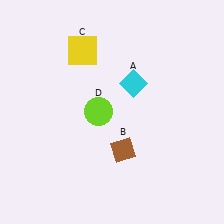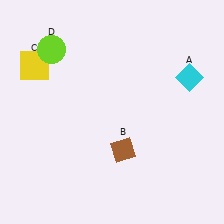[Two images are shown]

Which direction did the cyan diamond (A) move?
The cyan diamond (A) moved right.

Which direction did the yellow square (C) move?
The yellow square (C) moved left.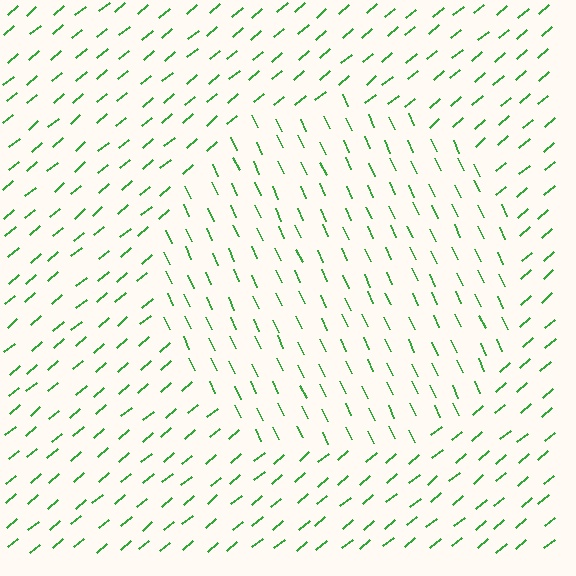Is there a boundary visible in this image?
Yes, there is a texture boundary formed by a change in line orientation.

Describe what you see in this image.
The image is filled with small green line segments. A circle region in the image has lines oriented differently from the surrounding lines, creating a visible texture boundary.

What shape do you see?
I see a circle.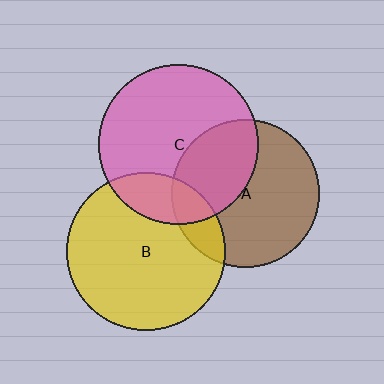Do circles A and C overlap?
Yes.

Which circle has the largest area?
Circle C (pink).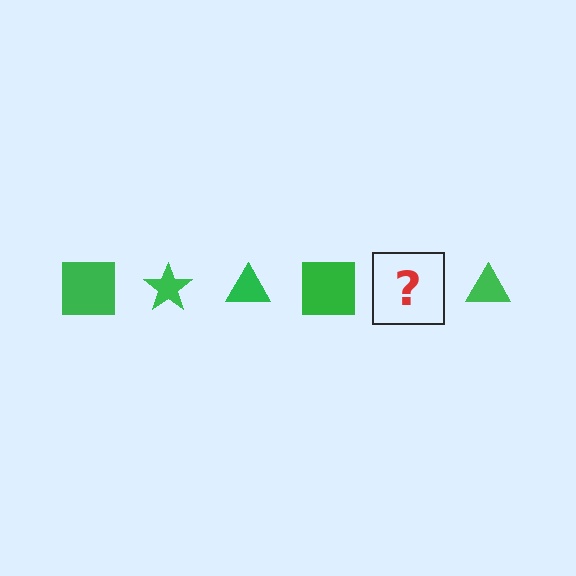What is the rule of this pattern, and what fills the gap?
The rule is that the pattern cycles through square, star, triangle shapes in green. The gap should be filled with a green star.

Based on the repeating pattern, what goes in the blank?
The blank should be a green star.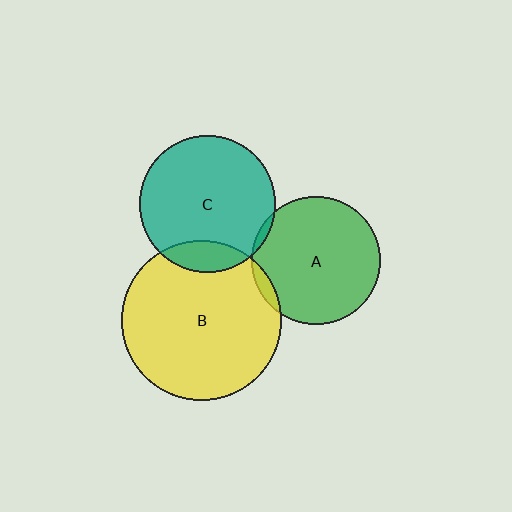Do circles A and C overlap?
Yes.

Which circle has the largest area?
Circle B (yellow).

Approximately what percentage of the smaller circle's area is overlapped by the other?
Approximately 5%.